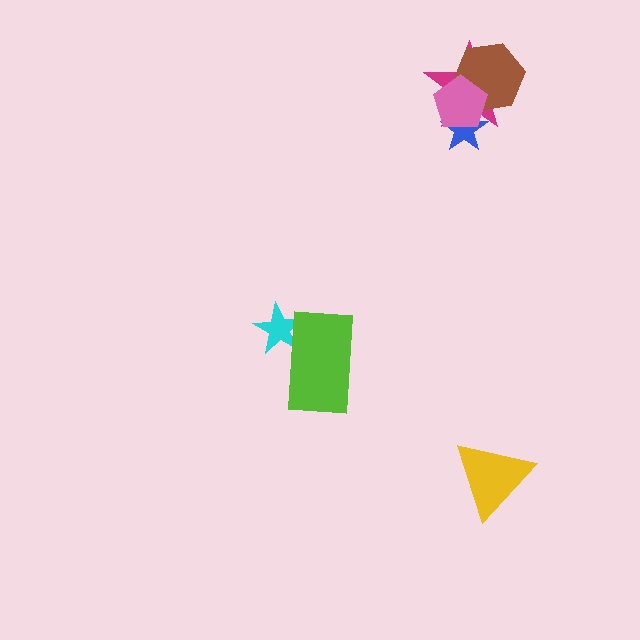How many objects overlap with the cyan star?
1 object overlaps with the cyan star.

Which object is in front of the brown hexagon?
The pink pentagon is in front of the brown hexagon.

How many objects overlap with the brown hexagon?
2 objects overlap with the brown hexagon.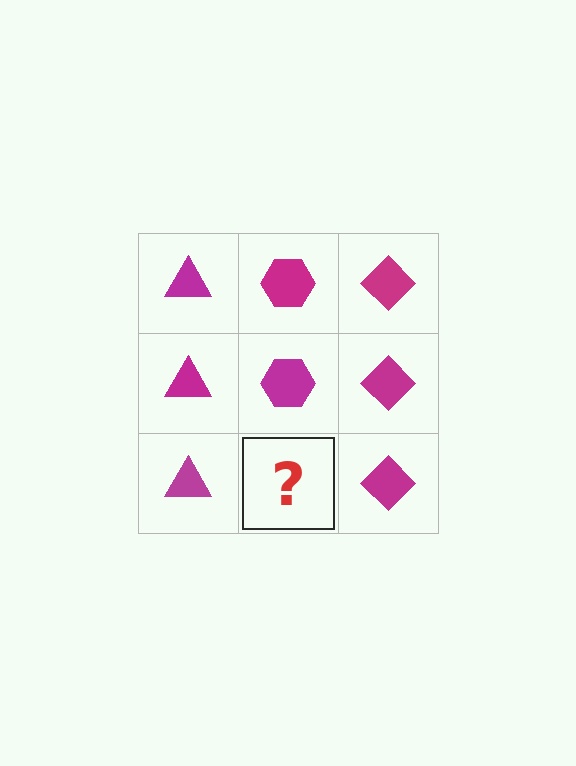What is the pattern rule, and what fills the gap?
The rule is that each column has a consistent shape. The gap should be filled with a magenta hexagon.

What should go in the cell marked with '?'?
The missing cell should contain a magenta hexagon.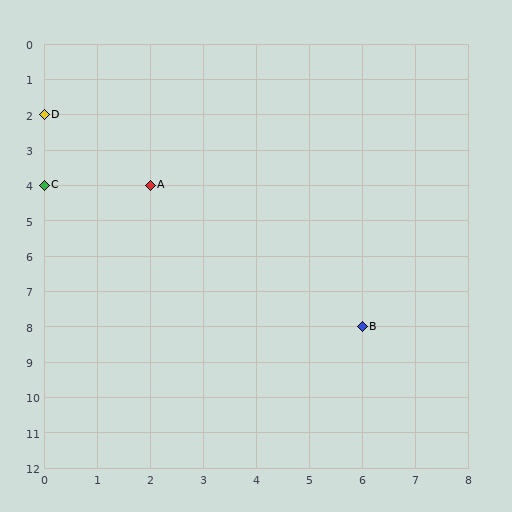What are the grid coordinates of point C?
Point C is at grid coordinates (0, 4).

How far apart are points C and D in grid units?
Points C and D are 2 rows apart.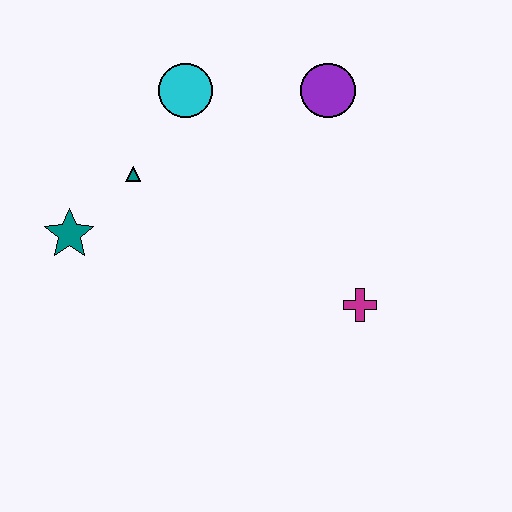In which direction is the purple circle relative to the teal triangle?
The purple circle is to the right of the teal triangle.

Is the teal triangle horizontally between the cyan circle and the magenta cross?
No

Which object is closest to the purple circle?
The cyan circle is closest to the purple circle.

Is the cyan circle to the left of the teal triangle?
No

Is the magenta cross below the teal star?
Yes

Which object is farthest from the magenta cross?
The teal star is farthest from the magenta cross.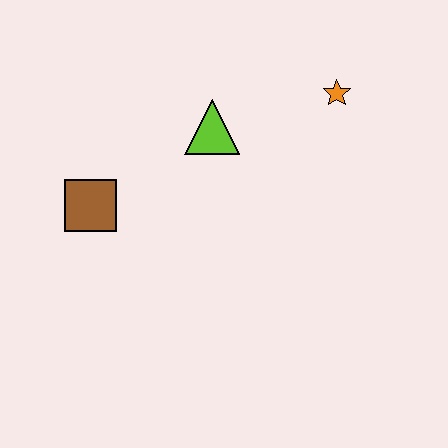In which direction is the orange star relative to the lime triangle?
The orange star is to the right of the lime triangle.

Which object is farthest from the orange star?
The brown square is farthest from the orange star.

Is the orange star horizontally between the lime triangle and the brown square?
No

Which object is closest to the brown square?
The lime triangle is closest to the brown square.